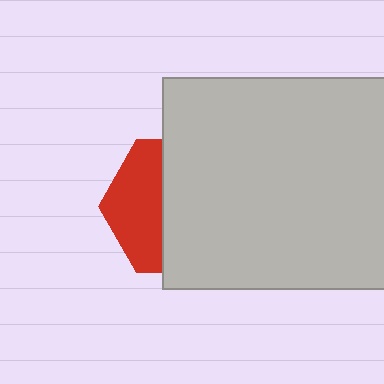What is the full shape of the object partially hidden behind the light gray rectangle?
The partially hidden object is a red hexagon.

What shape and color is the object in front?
The object in front is a light gray rectangle.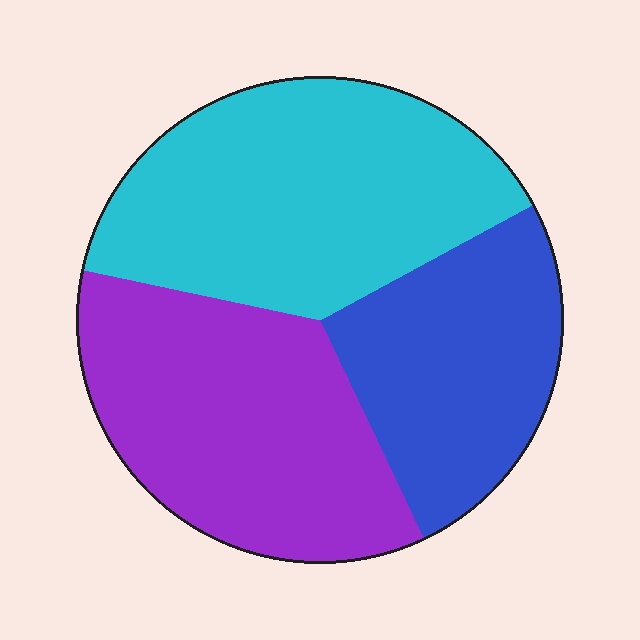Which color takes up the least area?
Blue, at roughly 25%.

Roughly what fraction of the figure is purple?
Purple takes up between a third and a half of the figure.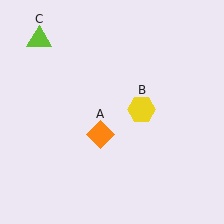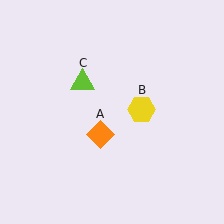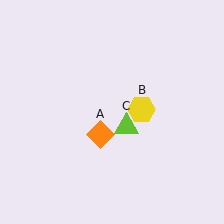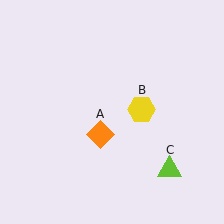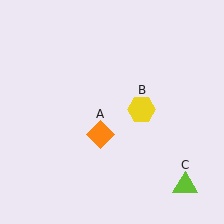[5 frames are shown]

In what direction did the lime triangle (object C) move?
The lime triangle (object C) moved down and to the right.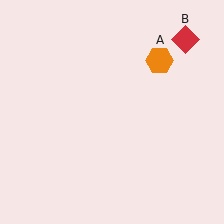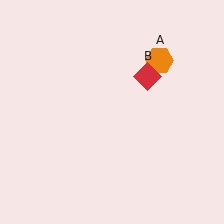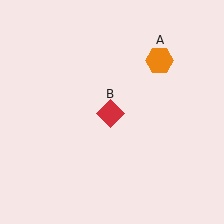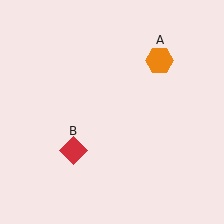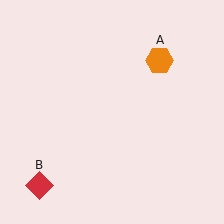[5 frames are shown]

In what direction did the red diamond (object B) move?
The red diamond (object B) moved down and to the left.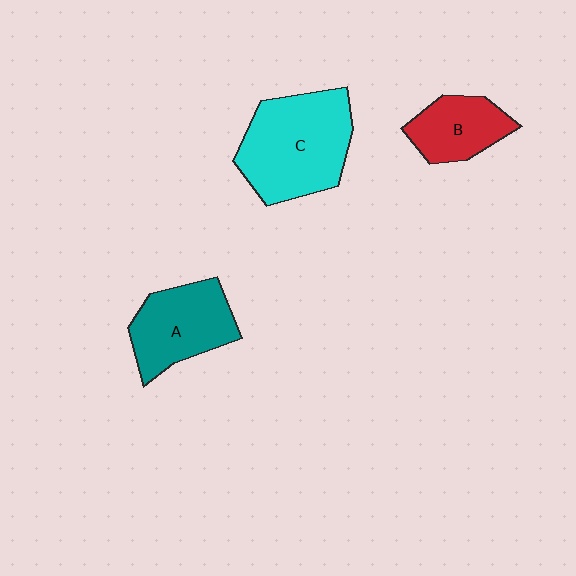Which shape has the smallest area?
Shape B (red).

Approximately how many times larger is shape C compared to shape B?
Approximately 1.9 times.